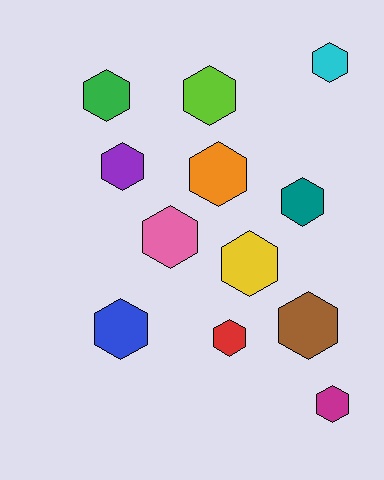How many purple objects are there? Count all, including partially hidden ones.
There is 1 purple object.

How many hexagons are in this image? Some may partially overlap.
There are 12 hexagons.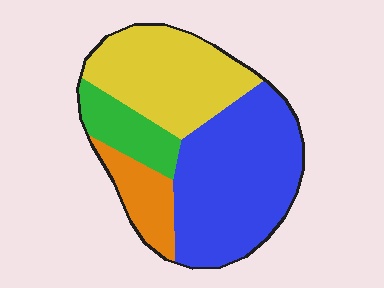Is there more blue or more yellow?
Blue.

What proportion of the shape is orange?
Orange takes up about one eighth (1/8) of the shape.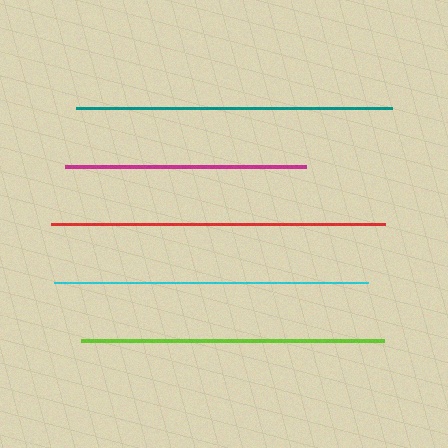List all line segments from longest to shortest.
From longest to shortest: red, teal, cyan, lime, magenta.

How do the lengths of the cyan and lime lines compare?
The cyan and lime lines are approximately the same length.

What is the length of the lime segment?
The lime segment is approximately 303 pixels long.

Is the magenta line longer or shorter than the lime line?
The lime line is longer than the magenta line.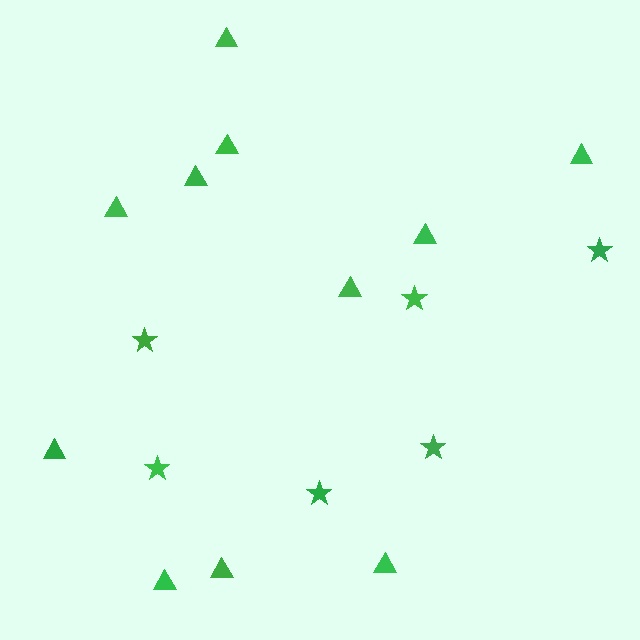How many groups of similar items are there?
There are 2 groups: one group of stars (6) and one group of triangles (11).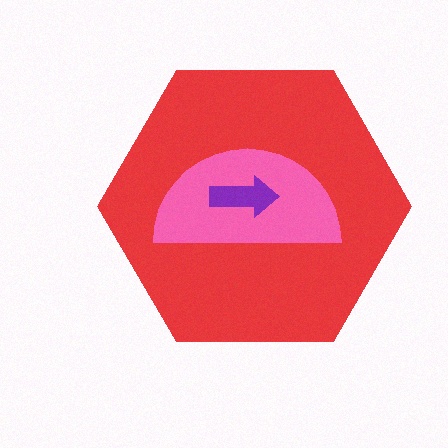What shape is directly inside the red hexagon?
The pink semicircle.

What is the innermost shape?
The purple arrow.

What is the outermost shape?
The red hexagon.